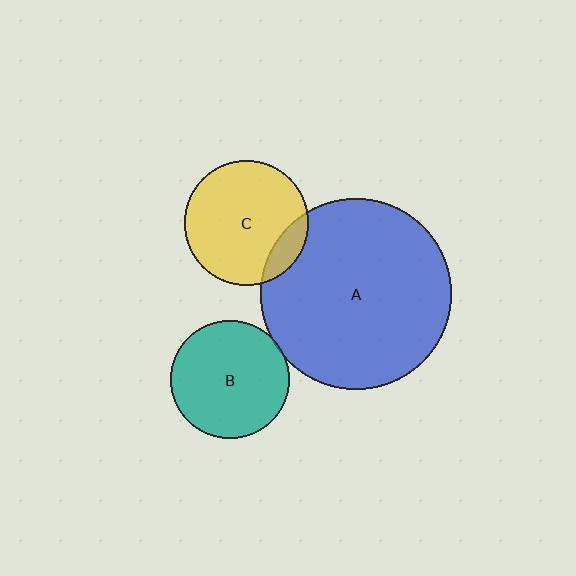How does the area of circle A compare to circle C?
Approximately 2.3 times.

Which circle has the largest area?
Circle A (blue).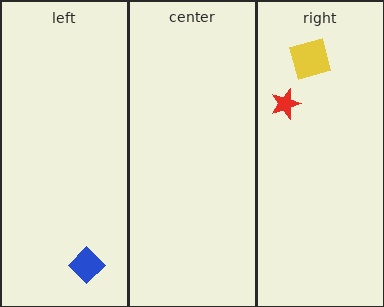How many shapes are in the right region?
2.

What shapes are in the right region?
The yellow square, the red star.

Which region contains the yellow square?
The right region.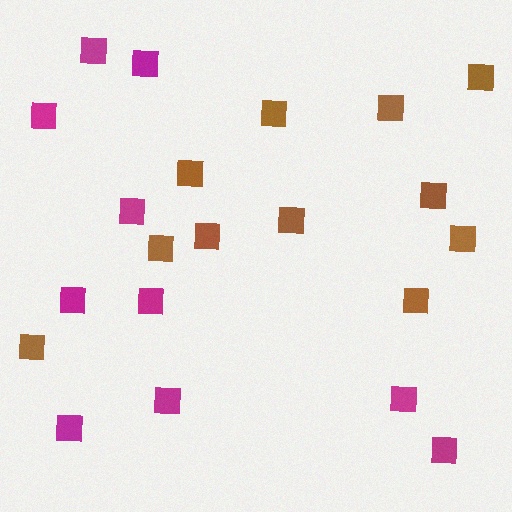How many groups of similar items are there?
There are 2 groups: one group of brown squares (11) and one group of magenta squares (10).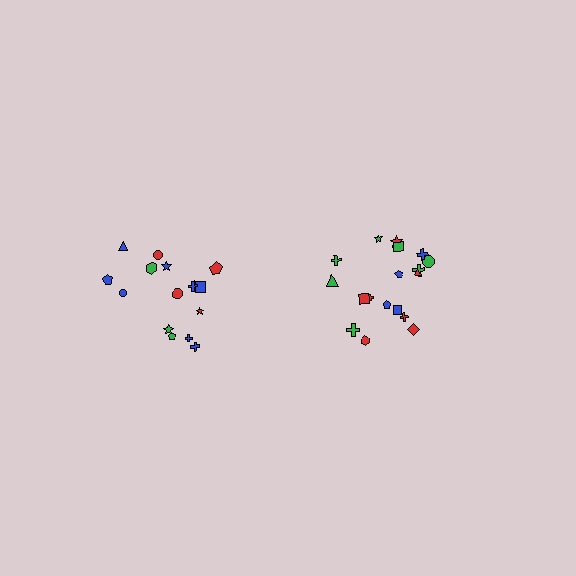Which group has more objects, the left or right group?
The right group.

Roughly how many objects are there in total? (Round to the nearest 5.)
Roughly 35 objects in total.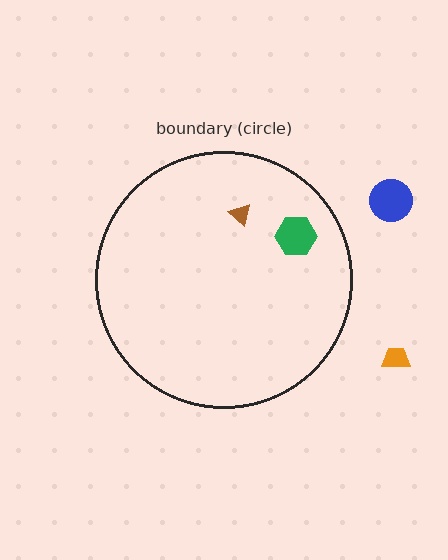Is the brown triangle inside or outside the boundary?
Inside.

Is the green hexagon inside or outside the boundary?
Inside.